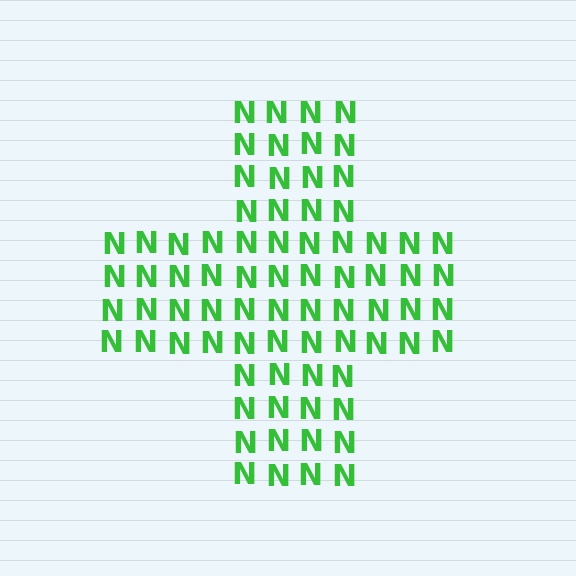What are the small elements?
The small elements are letter N's.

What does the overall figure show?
The overall figure shows a cross.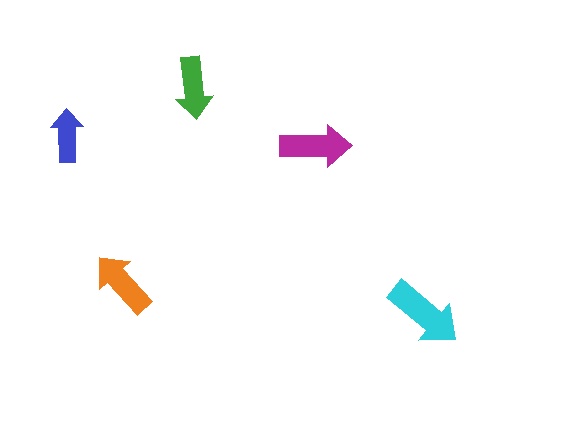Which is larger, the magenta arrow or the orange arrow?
The magenta one.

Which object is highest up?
The green arrow is topmost.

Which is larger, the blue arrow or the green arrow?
The green one.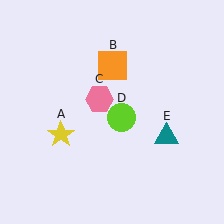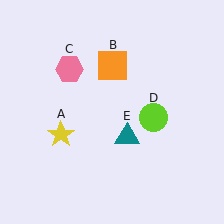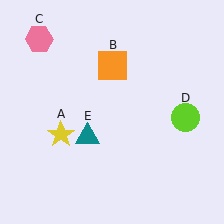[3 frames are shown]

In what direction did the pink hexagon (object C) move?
The pink hexagon (object C) moved up and to the left.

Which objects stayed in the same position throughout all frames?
Yellow star (object A) and orange square (object B) remained stationary.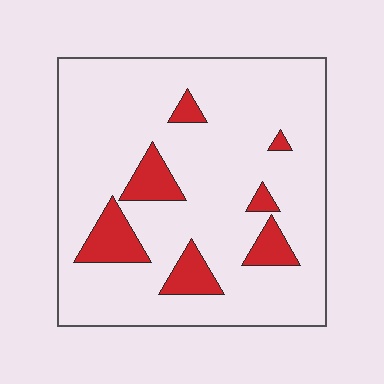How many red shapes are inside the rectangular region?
7.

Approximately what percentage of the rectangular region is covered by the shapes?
Approximately 15%.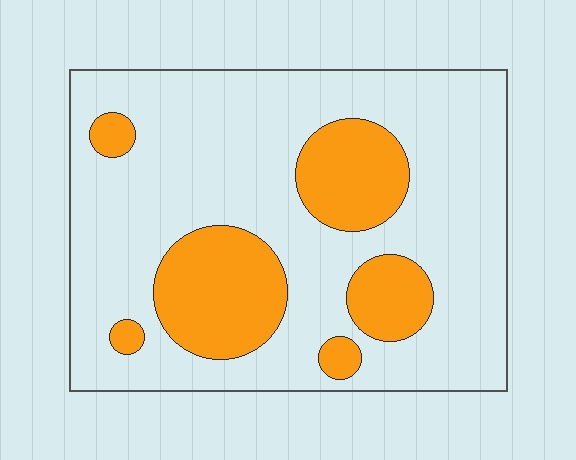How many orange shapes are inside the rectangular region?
6.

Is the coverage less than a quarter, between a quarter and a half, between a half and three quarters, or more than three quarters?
Less than a quarter.